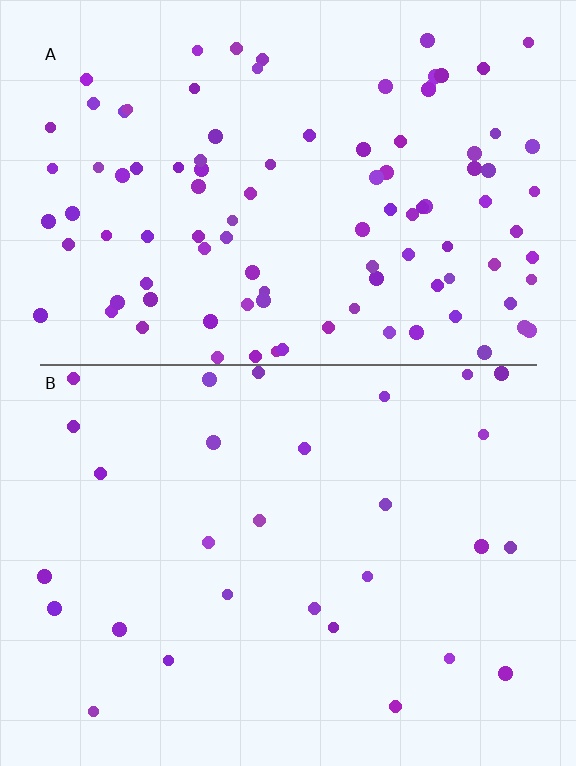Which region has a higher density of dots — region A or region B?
A (the top).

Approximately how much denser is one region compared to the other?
Approximately 3.6× — region A over region B.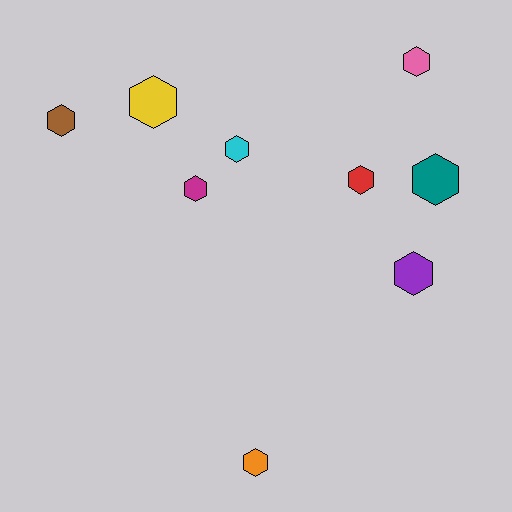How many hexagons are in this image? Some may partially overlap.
There are 9 hexagons.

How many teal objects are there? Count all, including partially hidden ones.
There is 1 teal object.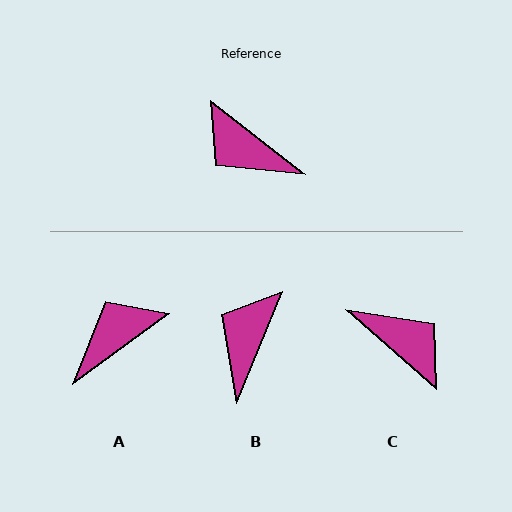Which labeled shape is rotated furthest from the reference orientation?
C, about 177 degrees away.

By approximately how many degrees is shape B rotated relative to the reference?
Approximately 74 degrees clockwise.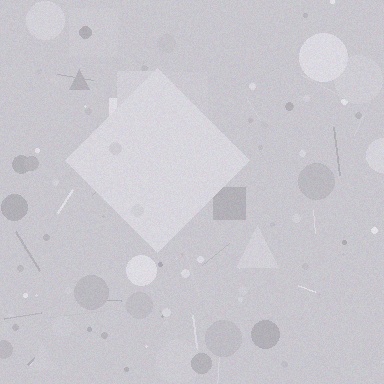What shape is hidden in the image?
A diamond is hidden in the image.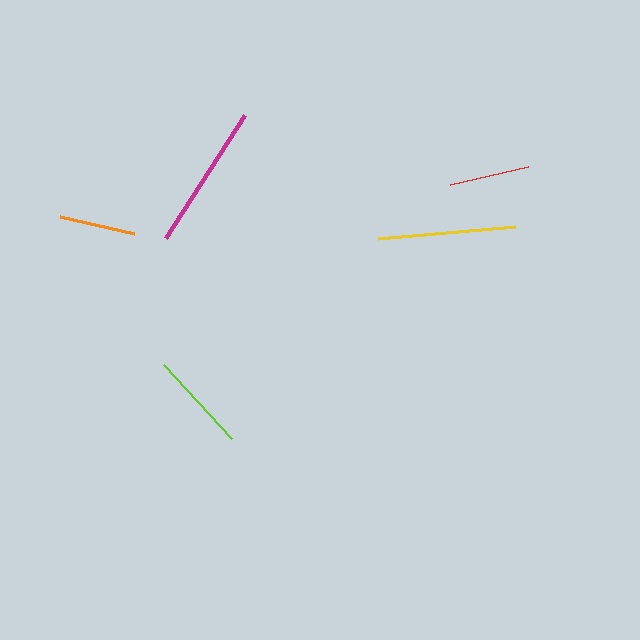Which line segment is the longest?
The magenta line is the longest at approximately 146 pixels.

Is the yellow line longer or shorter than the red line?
The yellow line is longer than the red line.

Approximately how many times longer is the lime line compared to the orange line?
The lime line is approximately 1.3 times the length of the orange line.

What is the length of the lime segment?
The lime segment is approximately 100 pixels long.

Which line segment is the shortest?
The orange line is the shortest at approximately 76 pixels.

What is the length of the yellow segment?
The yellow segment is approximately 138 pixels long.